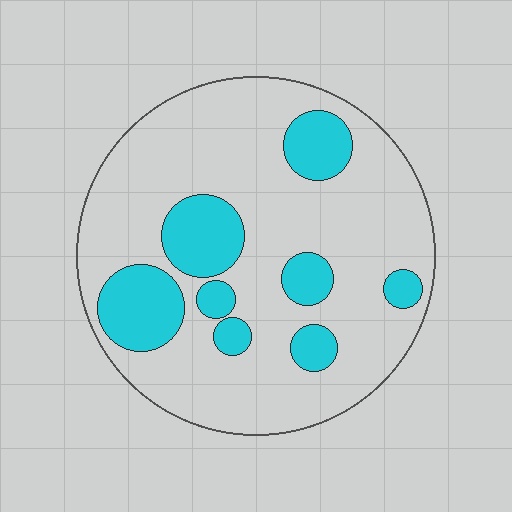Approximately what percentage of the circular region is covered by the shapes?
Approximately 25%.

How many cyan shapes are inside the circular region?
8.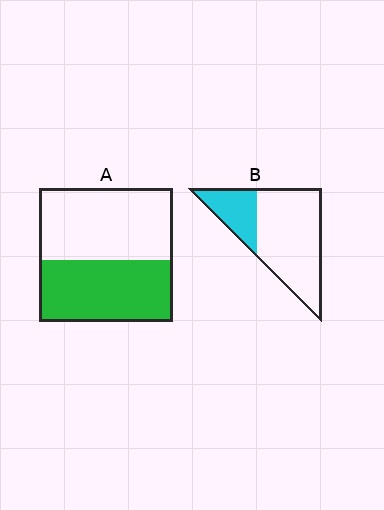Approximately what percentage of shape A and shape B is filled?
A is approximately 45% and B is approximately 25%.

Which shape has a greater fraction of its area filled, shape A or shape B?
Shape A.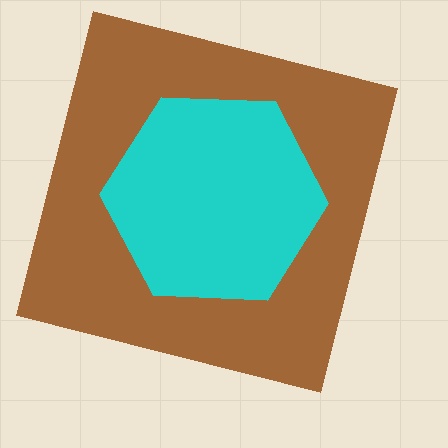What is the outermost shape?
The brown square.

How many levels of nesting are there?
2.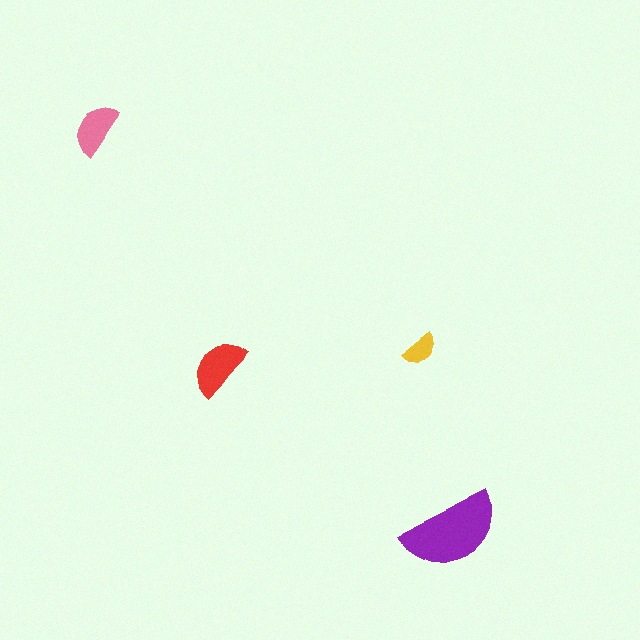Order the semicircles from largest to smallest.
the purple one, the red one, the pink one, the yellow one.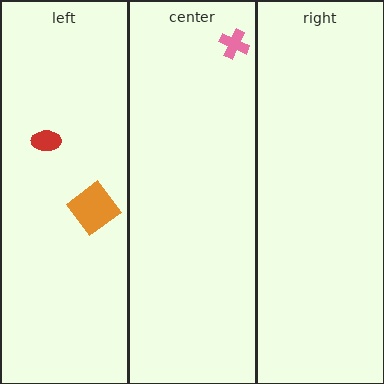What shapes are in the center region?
The pink cross.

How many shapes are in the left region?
2.